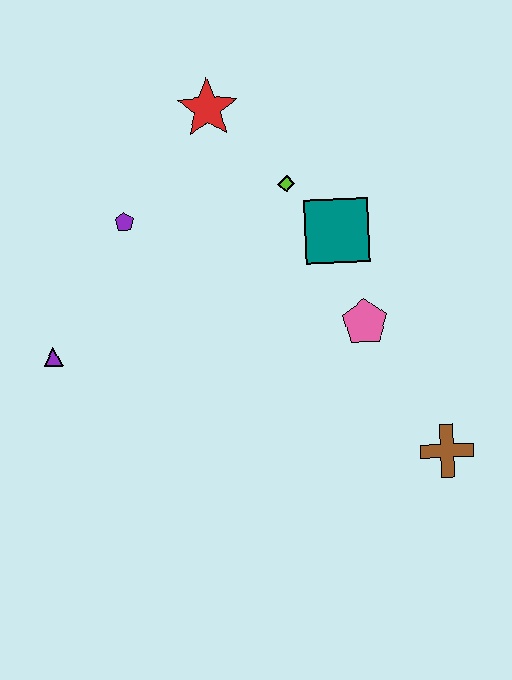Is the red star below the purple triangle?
No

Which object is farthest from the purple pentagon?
The brown cross is farthest from the purple pentagon.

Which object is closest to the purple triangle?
The purple pentagon is closest to the purple triangle.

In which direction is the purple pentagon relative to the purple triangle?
The purple pentagon is above the purple triangle.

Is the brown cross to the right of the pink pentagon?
Yes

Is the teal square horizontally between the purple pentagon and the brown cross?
Yes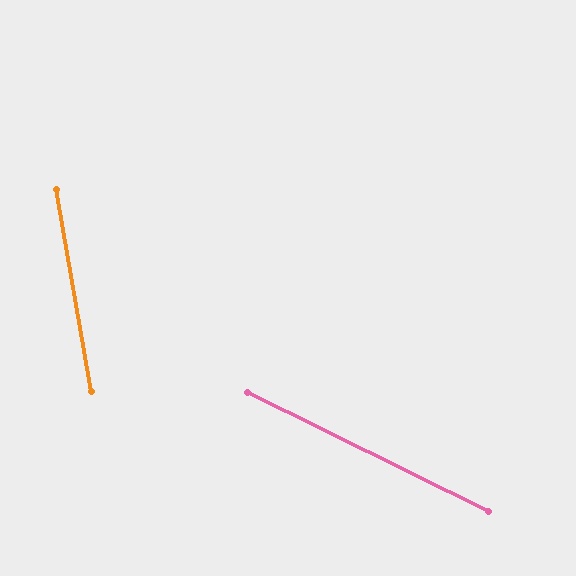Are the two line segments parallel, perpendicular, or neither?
Neither parallel nor perpendicular — they differ by about 54°.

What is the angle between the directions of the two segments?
Approximately 54 degrees.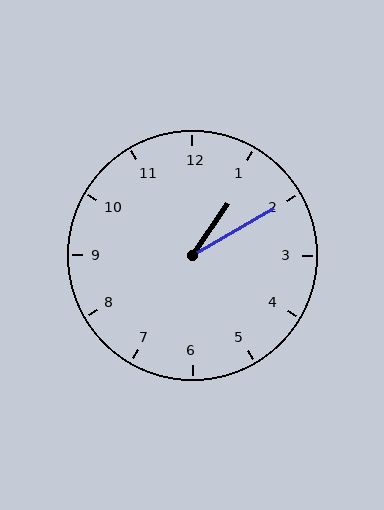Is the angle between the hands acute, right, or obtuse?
It is acute.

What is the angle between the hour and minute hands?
Approximately 25 degrees.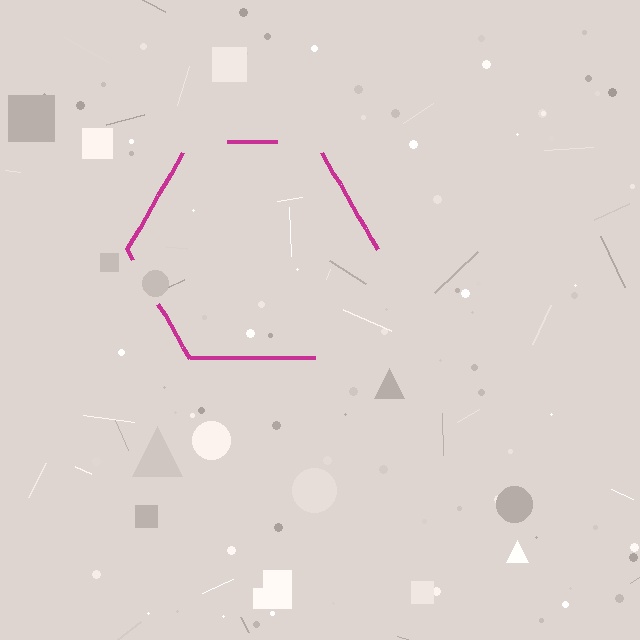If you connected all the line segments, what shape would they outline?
They would outline a hexagon.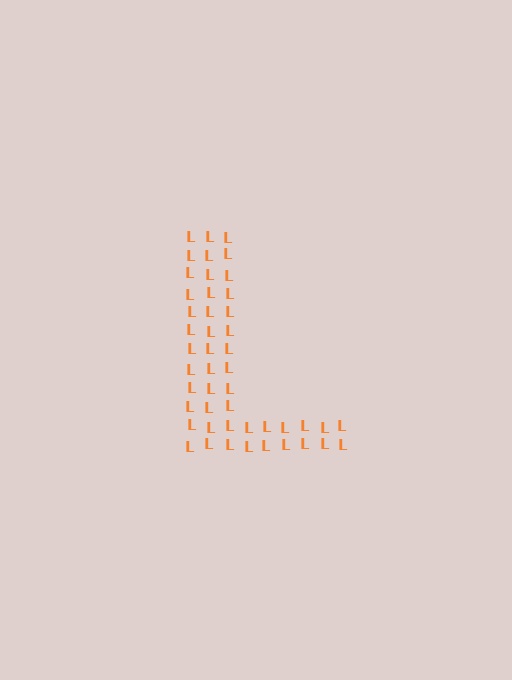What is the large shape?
The large shape is the letter L.